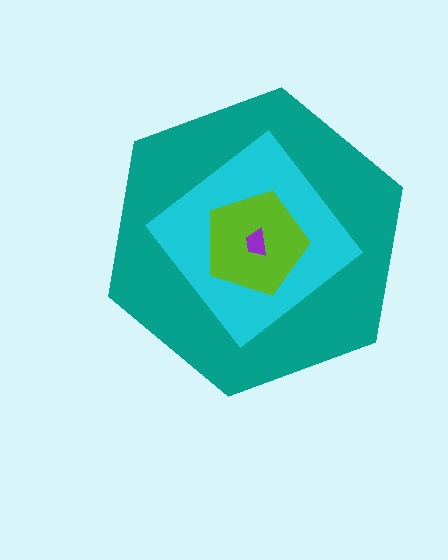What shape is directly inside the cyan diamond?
The lime pentagon.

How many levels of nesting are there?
4.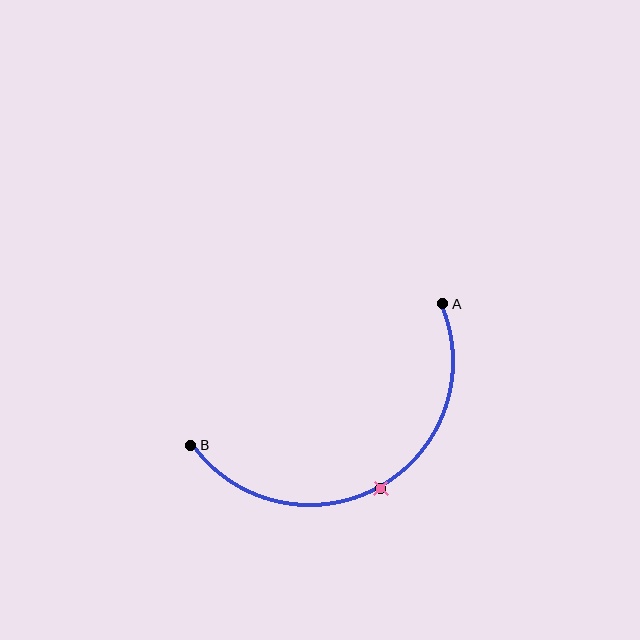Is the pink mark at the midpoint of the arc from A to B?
Yes. The pink mark lies on the arc at equal arc-length from both A and B — it is the arc midpoint.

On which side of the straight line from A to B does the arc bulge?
The arc bulges below the straight line connecting A and B.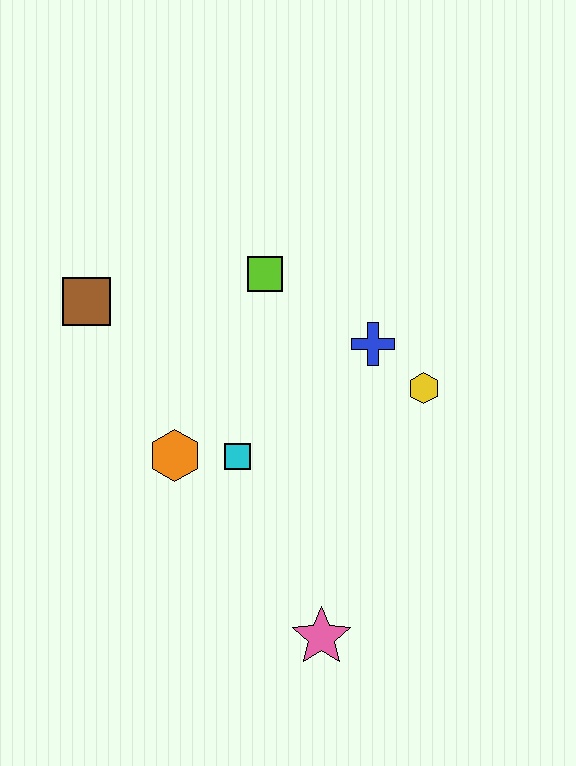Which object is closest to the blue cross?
The yellow hexagon is closest to the blue cross.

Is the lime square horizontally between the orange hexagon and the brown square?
No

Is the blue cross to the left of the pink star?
No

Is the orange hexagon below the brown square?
Yes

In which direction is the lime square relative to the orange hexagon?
The lime square is above the orange hexagon.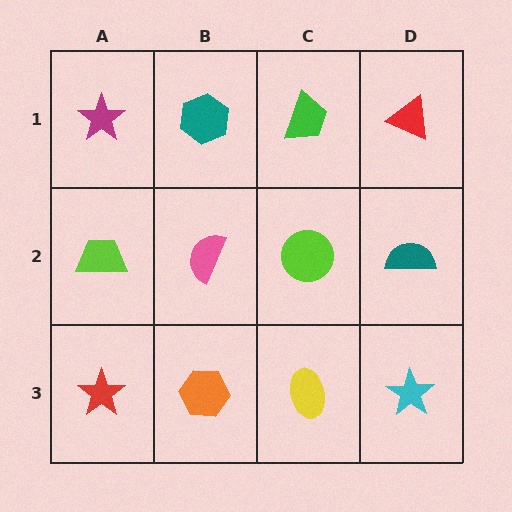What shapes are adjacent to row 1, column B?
A pink semicircle (row 2, column B), a magenta star (row 1, column A), a green trapezoid (row 1, column C).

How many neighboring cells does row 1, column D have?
2.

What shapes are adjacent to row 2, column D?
A red triangle (row 1, column D), a cyan star (row 3, column D), a lime circle (row 2, column C).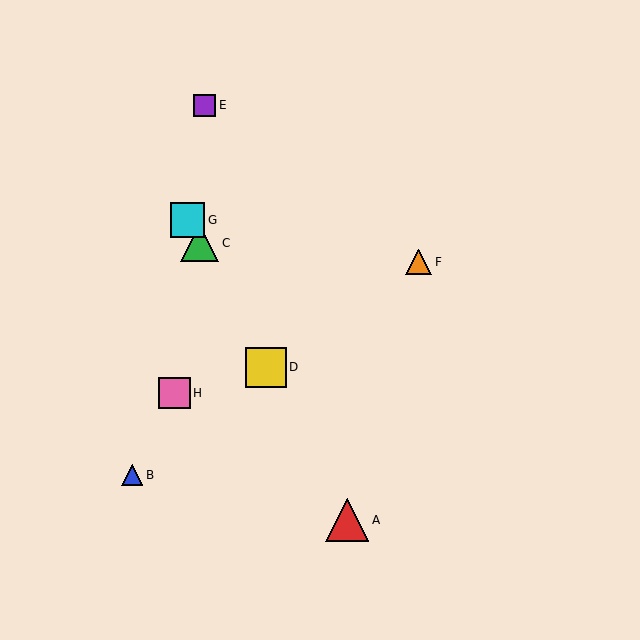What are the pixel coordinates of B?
Object B is at (132, 475).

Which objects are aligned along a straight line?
Objects A, C, D, G are aligned along a straight line.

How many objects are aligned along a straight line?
4 objects (A, C, D, G) are aligned along a straight line.